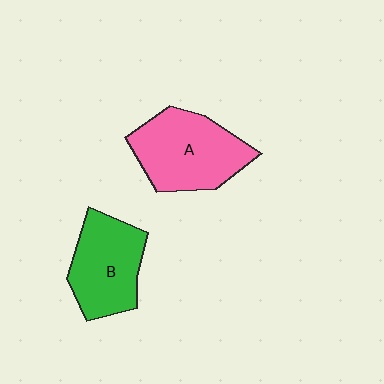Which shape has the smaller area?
Shape B (green).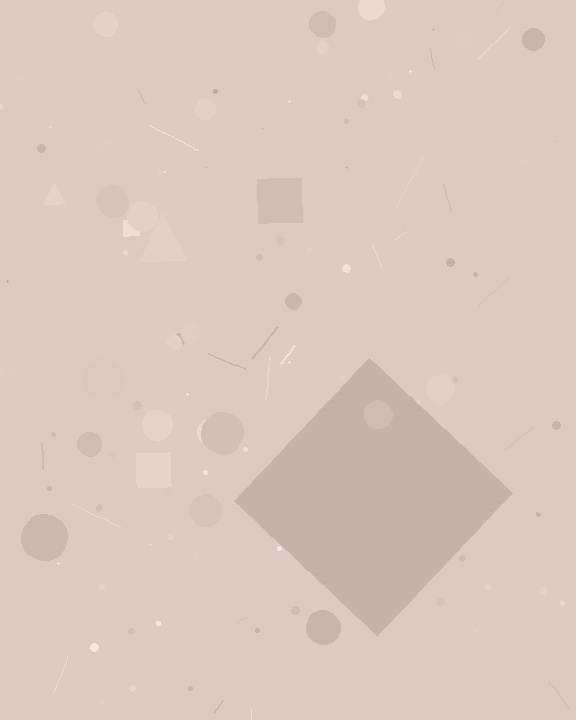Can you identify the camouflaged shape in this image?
The camouflaged shape is a diamond.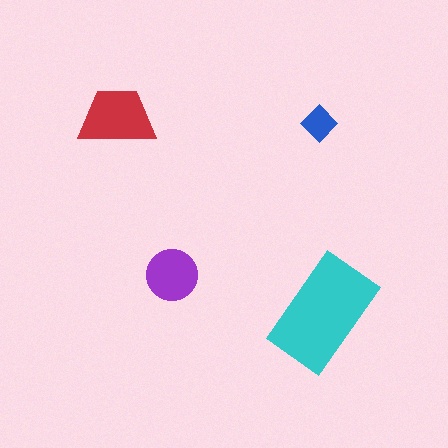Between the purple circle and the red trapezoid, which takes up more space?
The red trapezoid.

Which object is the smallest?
The blue diamond.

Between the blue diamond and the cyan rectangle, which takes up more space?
The cyan rectangle.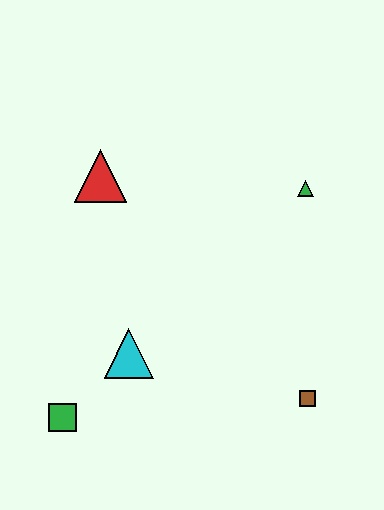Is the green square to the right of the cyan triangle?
No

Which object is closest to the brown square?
The cyan triangle is closest to the brown square.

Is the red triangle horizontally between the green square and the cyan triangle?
Yes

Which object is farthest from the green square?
The green triangle is farthest from the green square.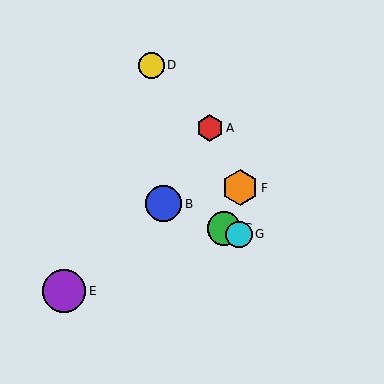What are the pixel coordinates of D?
Object D is at (151, 65).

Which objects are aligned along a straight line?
Objects B, C, G are aligned along a straight line.